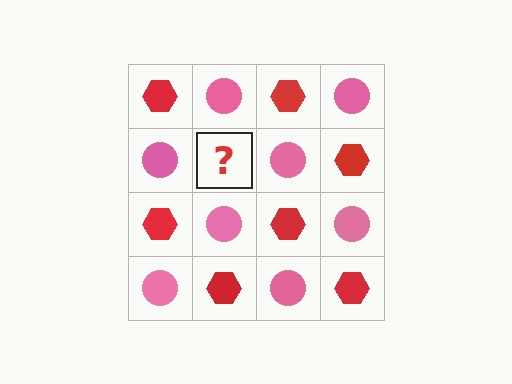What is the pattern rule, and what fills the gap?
The rule is that it alternates red hexagon and pink circle in a checkerboard pattern. The gap should be filled with a red hexagon.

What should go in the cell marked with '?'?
The missing cell should contain a red hexagon.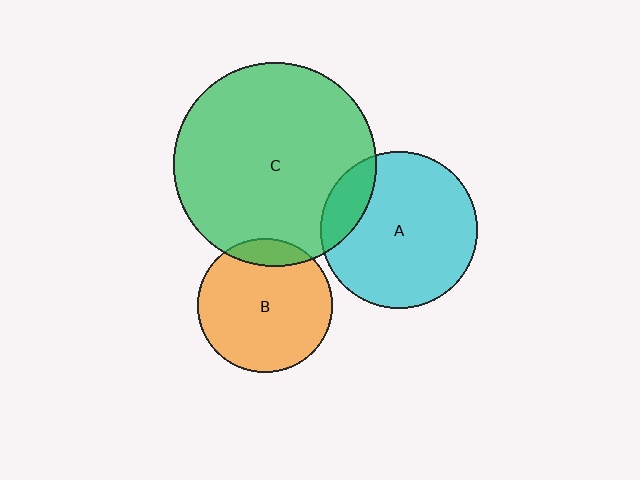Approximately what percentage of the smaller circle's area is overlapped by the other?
Approximately 15%.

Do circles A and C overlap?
Yes.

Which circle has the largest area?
Circle C (green).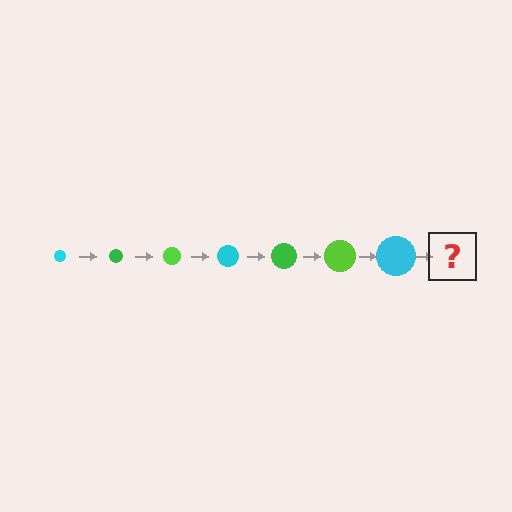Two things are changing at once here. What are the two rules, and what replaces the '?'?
The two rules are that the circle grows larger each step and the color cycles through cyan, green, and lime. The '?' should be a green circle, larger than the previous one.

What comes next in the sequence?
The next element should be a green circle, larger than the previous one.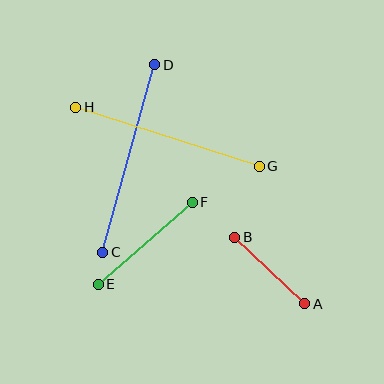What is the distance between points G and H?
The distance is approximately 193 pixels.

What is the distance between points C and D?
The distance is approximately 195 pixels.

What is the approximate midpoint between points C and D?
The midpoint is at approximately (129, 159) pixels.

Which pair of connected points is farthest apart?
Points C and D are farthest apart.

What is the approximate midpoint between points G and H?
The midpoint is at approximately (167, 137) pixels.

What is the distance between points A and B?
The distance is approximately 96 pixels.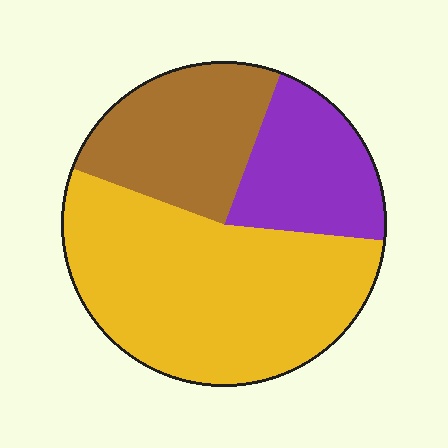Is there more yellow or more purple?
Yellow.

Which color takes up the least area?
Purple, at roughly 20%.